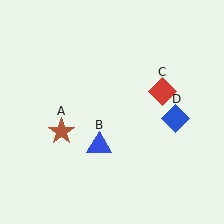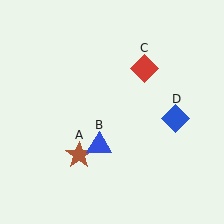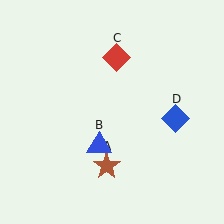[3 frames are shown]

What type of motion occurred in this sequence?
The brown star (object A), red diamond (object C) rotated counterclockwise around the center of the scene.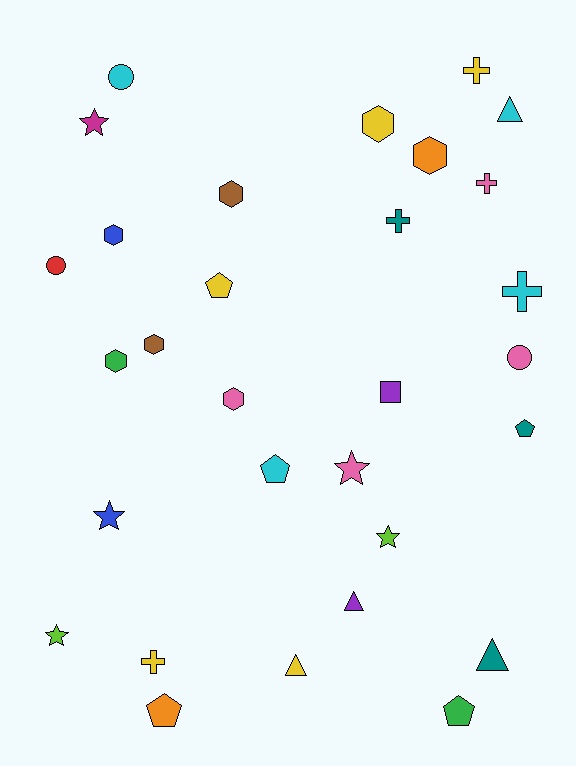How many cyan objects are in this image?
There are 4 cyan objects.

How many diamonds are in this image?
There are no diamonds.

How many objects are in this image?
There are 30 objects.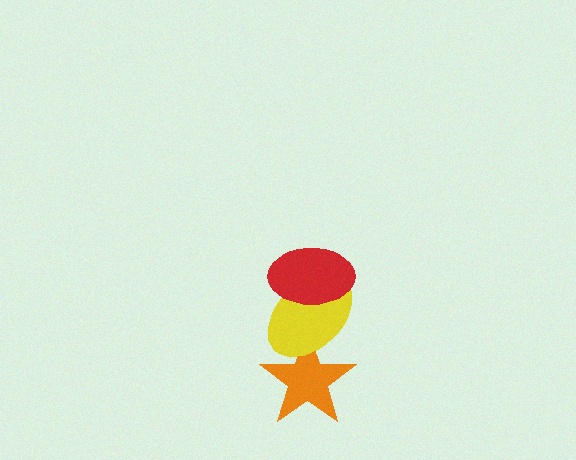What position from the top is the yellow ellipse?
The yellow ellipse is 2nd from the top.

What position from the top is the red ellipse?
The red ellipse is 1st from the top.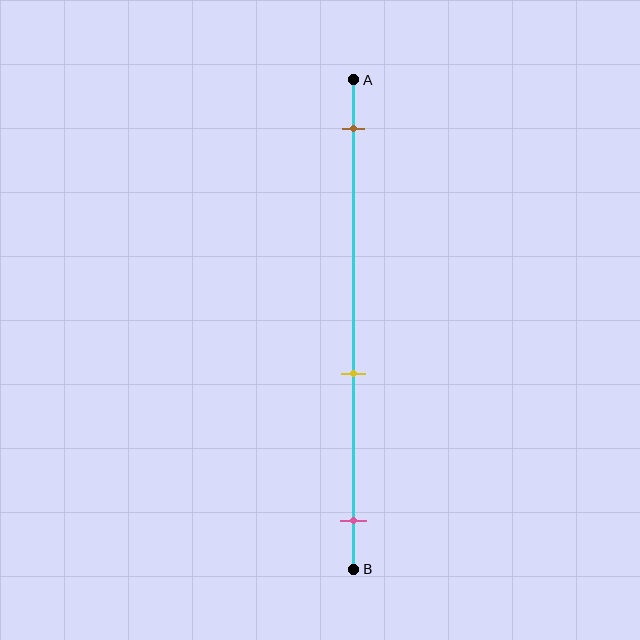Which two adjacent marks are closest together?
The yellow and pink marks are the closest adjacent pair.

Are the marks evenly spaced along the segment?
No, the marks are not evenly spaced.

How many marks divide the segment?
There are 3 marks dividing the segment.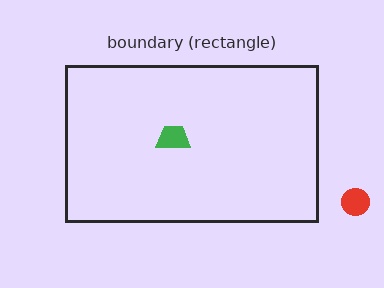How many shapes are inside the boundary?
1 inside, 1 outside.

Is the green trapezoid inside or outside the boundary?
Inside.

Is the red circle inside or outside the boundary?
Outside.